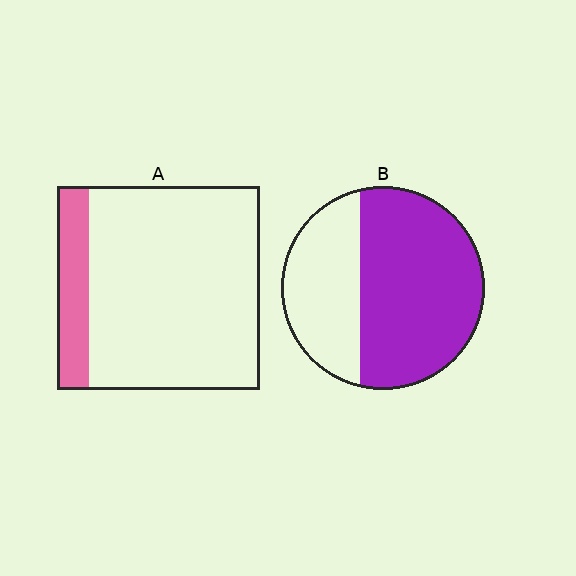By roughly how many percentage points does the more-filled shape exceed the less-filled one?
By roughly 50 percentage points (B over A).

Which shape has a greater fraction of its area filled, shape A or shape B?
Shape B.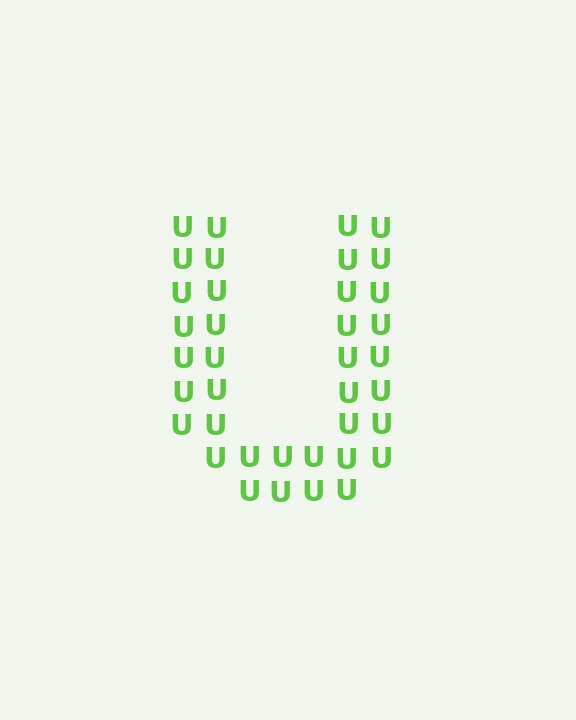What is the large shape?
The large shape is the letter U.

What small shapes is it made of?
It is made of small letter U's.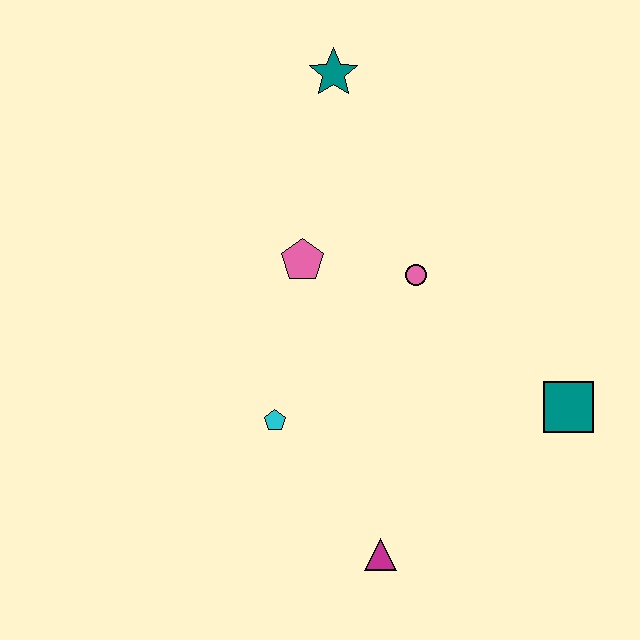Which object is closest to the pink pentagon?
The pink circle is closest to the pink pentagon.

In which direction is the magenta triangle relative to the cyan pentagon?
The magenta triangle is below the cyan pentagon.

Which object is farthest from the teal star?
The magenta triangle is farthest from the teal star.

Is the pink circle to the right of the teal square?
No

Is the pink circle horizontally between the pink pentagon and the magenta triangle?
No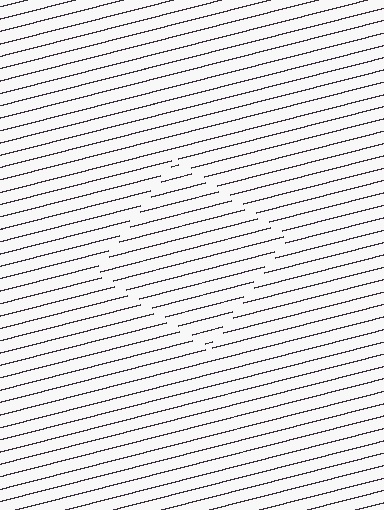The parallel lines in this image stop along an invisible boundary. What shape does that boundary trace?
An illusory square. The interior of the shape contains the same grating, shifted by half a period — the contour is defined by the phase discontinuity where line-ends from the inner and outer gratings abut.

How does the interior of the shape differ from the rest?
The interior of the shape contains the same grating, shifted by half a period — the contour is defined by the phase discontinuity where line-ends from the inner and outer gratings abut.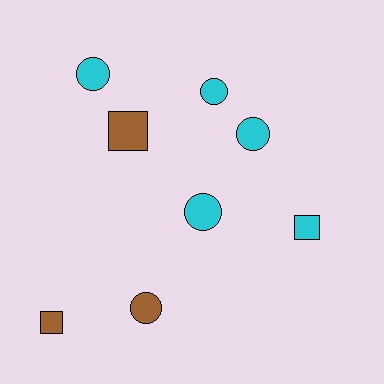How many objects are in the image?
There are 8 objects.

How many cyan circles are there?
There are 4 cyan circles.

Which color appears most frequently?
Cyan, with 5 objects.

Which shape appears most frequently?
Circle, with 5 objects.